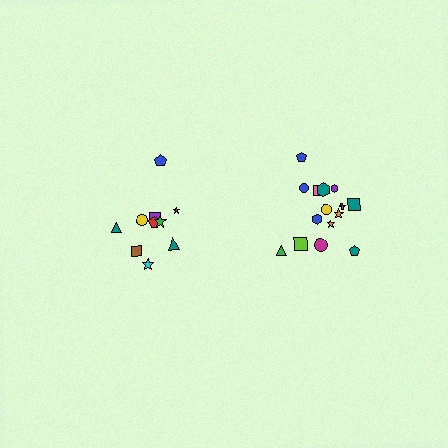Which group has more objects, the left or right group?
The right group.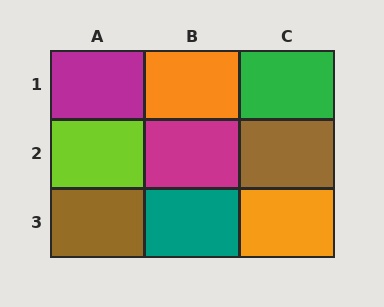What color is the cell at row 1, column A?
Magenta.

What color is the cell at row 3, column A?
Brown.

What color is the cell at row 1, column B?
Orange.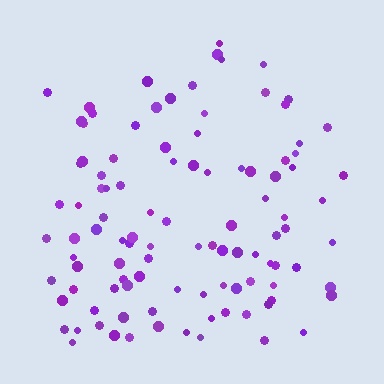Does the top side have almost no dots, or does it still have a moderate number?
Still a moderate number, just noticeably fewer than the bottom.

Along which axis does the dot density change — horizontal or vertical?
Vertical.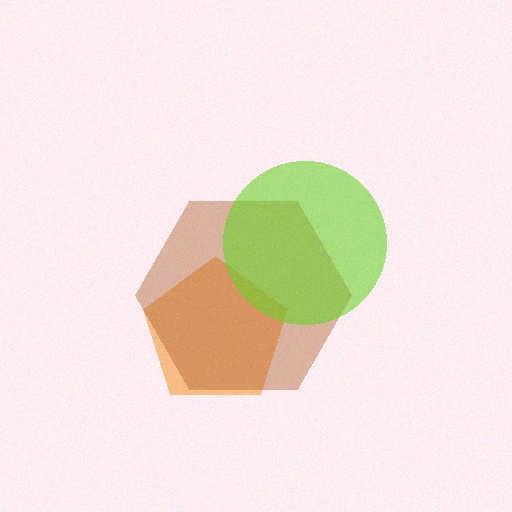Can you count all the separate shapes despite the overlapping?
Yes, there are 3 separate shapes.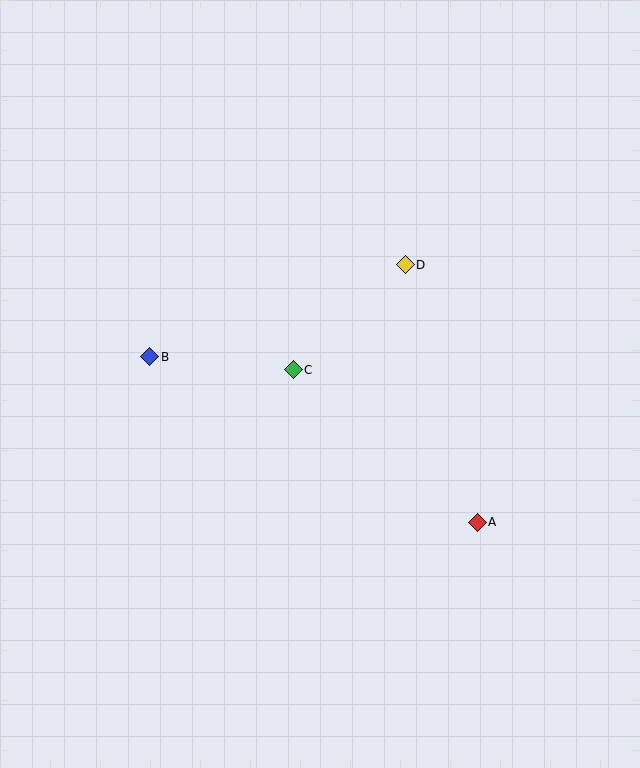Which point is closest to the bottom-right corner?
Point A is closest to the bottom-right corner.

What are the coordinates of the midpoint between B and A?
The midpoint between B and A is at (314, 440).